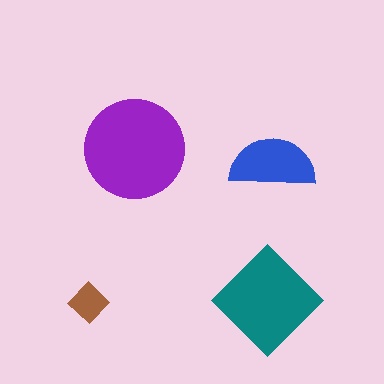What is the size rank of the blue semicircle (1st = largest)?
3rd.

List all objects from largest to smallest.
The purple circle, the teal diamond, the blue semicircle, the brown diamond.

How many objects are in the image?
There are 4 objects in the image.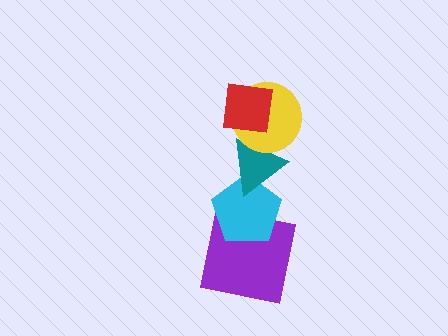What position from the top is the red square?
The red square is 1st from the top.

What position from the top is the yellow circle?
The yellow circle is 2nd from the top.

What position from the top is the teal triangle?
The teal triangle is 3rd from the top.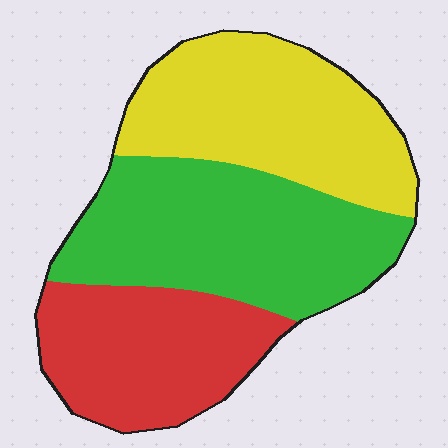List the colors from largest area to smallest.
From largest to smallest: green, yellow, red.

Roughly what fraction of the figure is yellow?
Yellow covers 34% of the figure.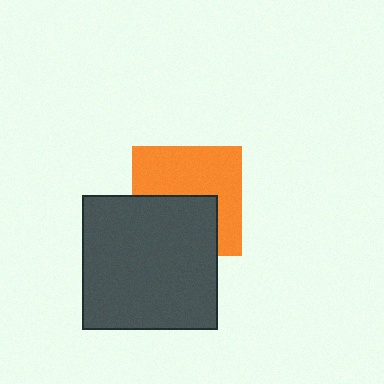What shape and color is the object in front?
The object in front is a dark gray square.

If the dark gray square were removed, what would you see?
You would see the complete orange square.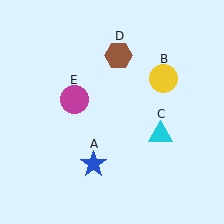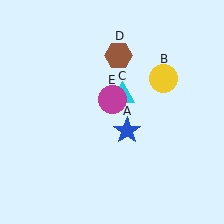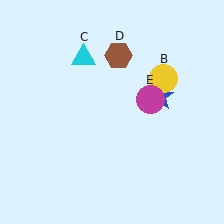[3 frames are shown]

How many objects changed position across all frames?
3 objects changed position: blue star (object A), cyan triangle (object C), magenta circle (object E).